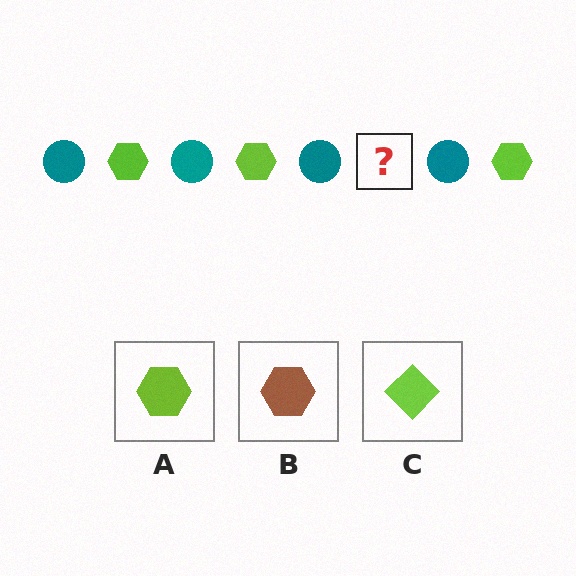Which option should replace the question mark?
Option A.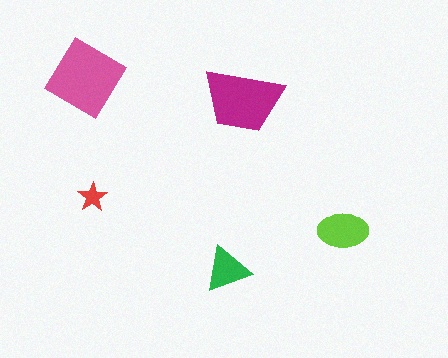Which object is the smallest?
The red star.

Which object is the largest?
The pink diamond.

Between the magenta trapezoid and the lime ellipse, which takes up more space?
The magenta trapezoid.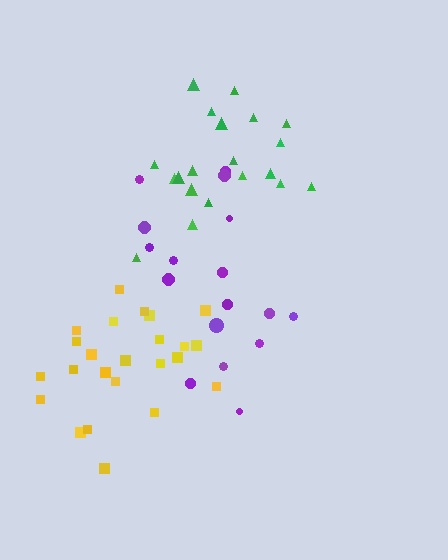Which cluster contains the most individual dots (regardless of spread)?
Yellow (24).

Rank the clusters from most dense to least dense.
yellow, green, purple.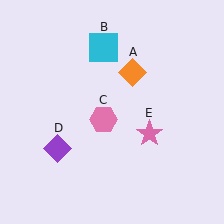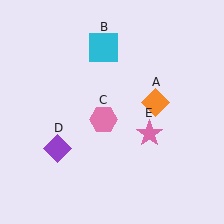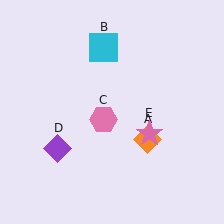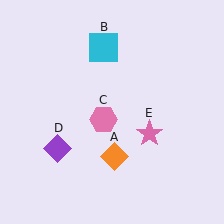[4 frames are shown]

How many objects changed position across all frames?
1 object changed position: orange diamond (object A).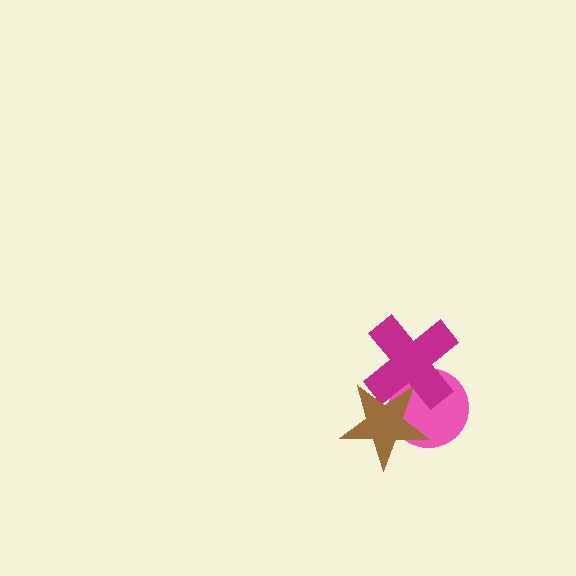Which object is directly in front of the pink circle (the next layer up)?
The magenta cross is directly in front of the pink circle.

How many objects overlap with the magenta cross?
2 objects overlap with the magenta cross.